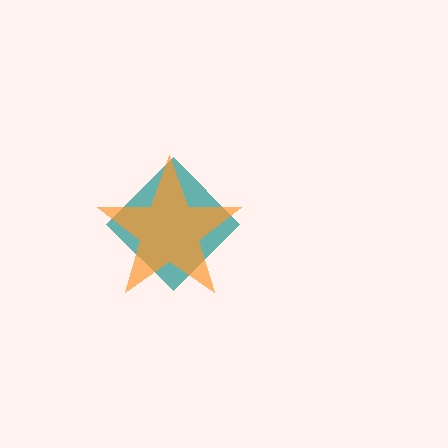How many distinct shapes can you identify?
There are 2 distinct shapes: a teal diamond, an orange star.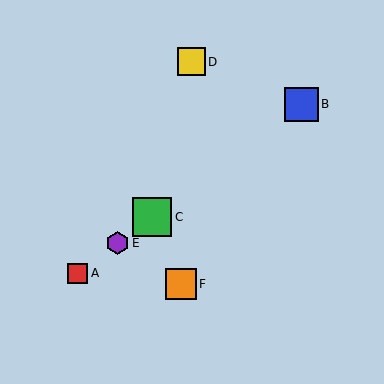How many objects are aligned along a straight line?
4 objects (A, B, C, E) are aligned along a straight line.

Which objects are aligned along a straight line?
Objects A, B, C, E are aligned along a straight line.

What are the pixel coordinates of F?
Object F is at (181, 284).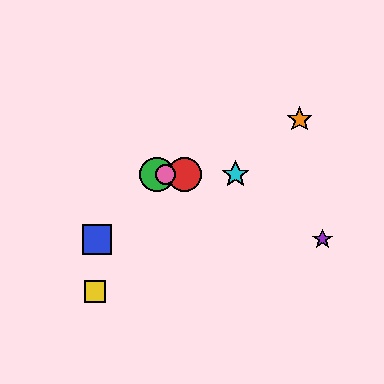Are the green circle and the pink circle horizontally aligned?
Yes, both are at y≈175.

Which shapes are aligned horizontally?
The red circle, the green circle, the cyan star, the pink circle are aligned horizontally.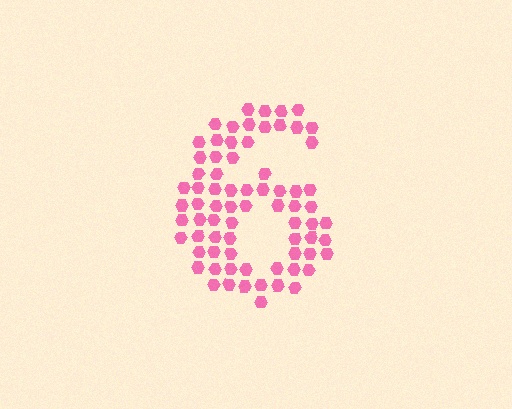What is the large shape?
The large shape is the digit 6.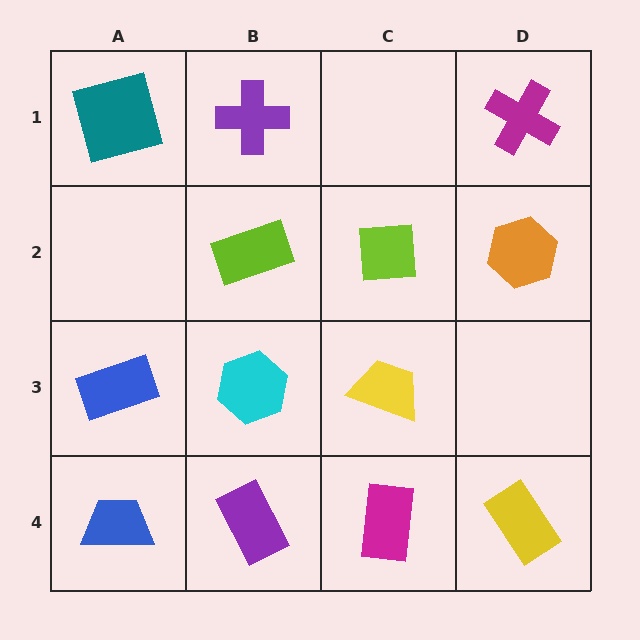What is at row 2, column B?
A lime rectangle.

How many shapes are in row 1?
3 shapes.